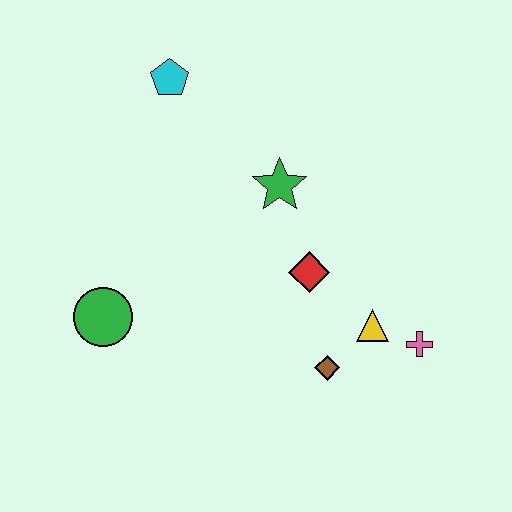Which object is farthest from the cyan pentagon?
The pink cross is farthest from the cyan pentagon.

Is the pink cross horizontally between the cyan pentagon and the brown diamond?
No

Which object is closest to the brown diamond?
The yellow triangle is closest to the brown diamond.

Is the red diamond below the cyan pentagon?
Yes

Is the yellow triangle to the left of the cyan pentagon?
No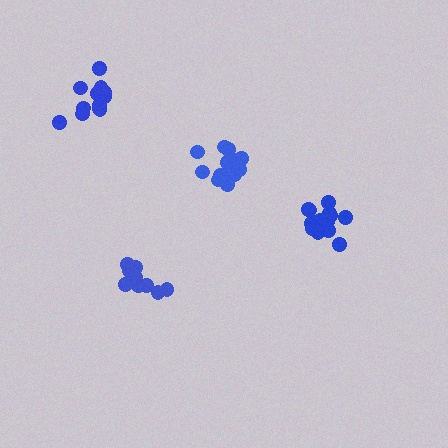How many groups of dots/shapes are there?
There are 4 groups.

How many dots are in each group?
Group 1: 14 dots, Group 2: 9 dots, Group 3: 13 dots, Group 4: 15 dots (51 total).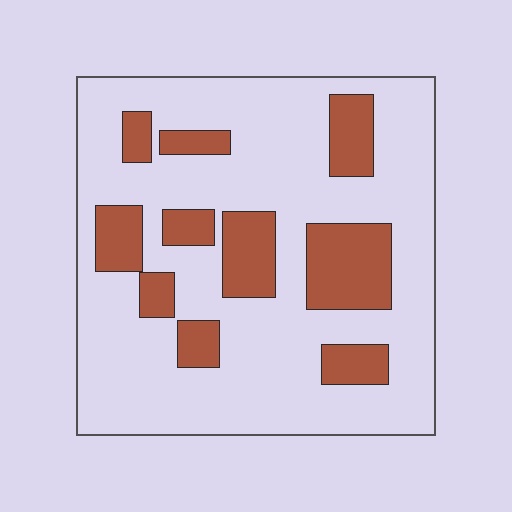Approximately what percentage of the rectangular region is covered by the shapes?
Approximately 25%.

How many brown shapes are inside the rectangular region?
10.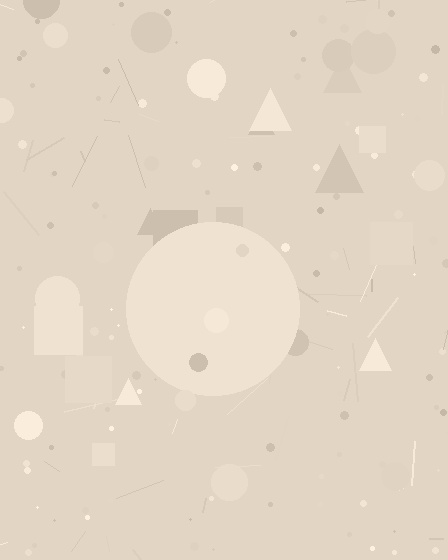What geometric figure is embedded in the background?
A circle is embedded in the background.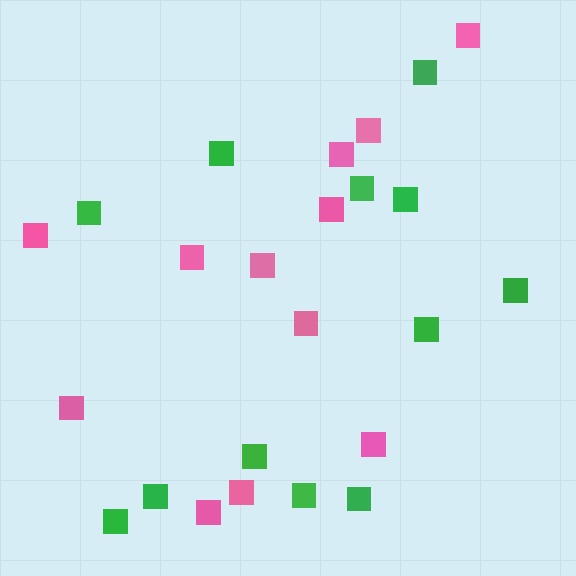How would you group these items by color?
There are 2 groups: one group of pink squares (12) and one group of green squares (12).